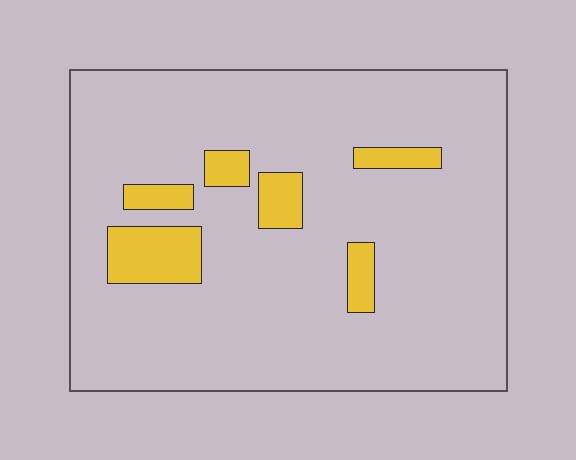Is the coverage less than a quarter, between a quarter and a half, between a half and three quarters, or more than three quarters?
Less than a quarter.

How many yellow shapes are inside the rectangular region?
6.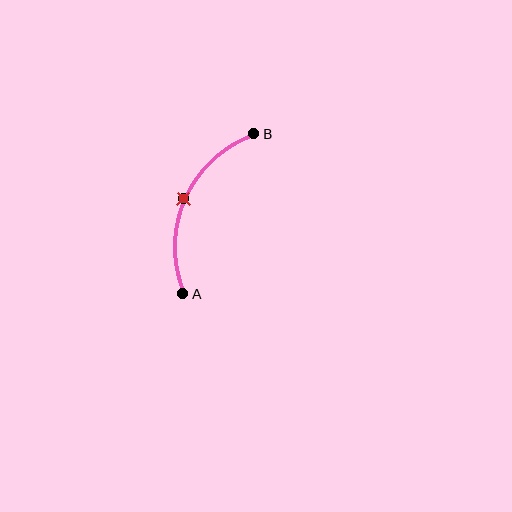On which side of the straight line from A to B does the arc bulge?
The arc bulges to the left of the straight line connecting A and B.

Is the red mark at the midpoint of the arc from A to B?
Yes. The red mark lies on the arc at equal arc-length from both A and B — it is the arc midpoint.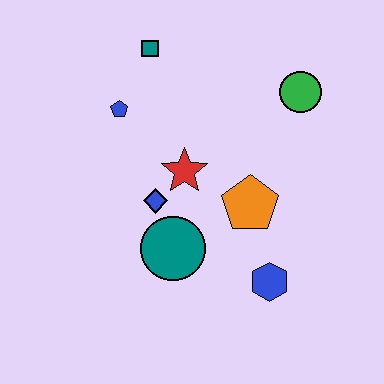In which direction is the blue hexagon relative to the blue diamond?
The blue hexagon is to the right of the blue diamond.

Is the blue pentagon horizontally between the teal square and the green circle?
No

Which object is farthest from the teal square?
The blue hexagon is farthest from the teal square.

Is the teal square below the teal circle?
No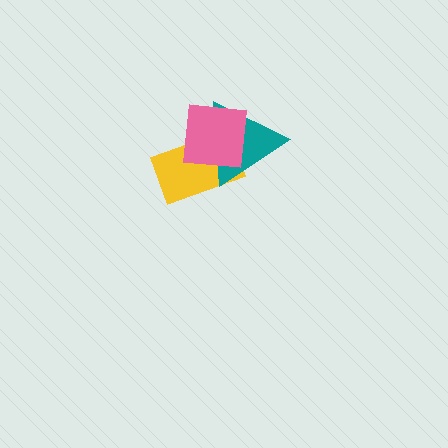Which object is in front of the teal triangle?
The pink square is in front of the teal triangle.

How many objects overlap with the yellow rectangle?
2 objects overlap with the yellow rectangle.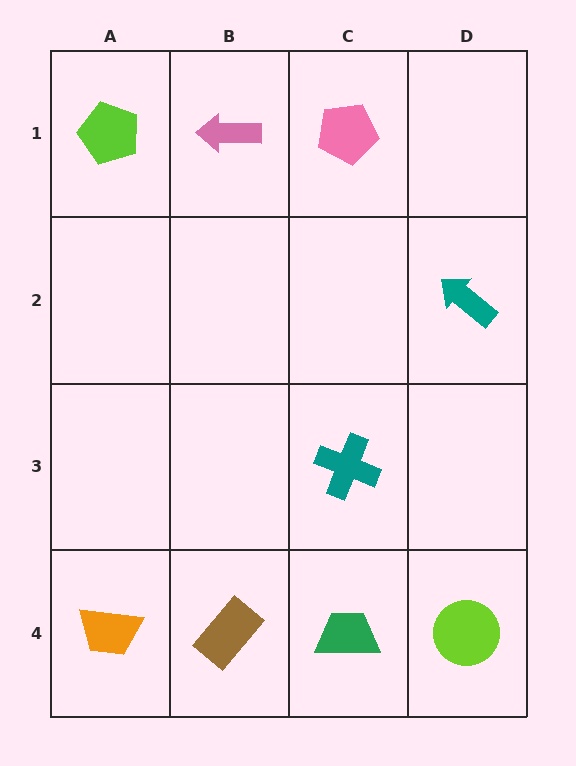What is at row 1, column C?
A pink pentagon.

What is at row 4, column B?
A brown rectangle.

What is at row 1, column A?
A lime pentagon.